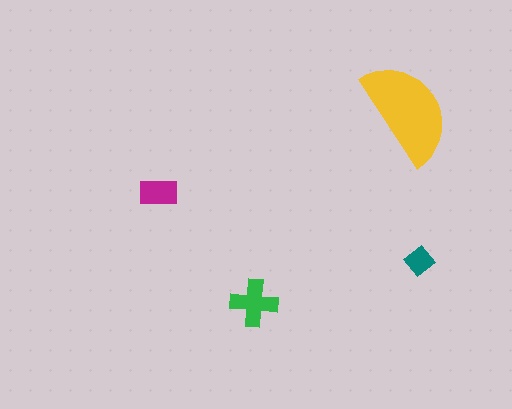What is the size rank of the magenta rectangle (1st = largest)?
3rd.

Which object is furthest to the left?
The magenta rectangle is leftmost.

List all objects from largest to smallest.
The yellow semicircle, the green cross, the magenta rectangle, the teal diamond.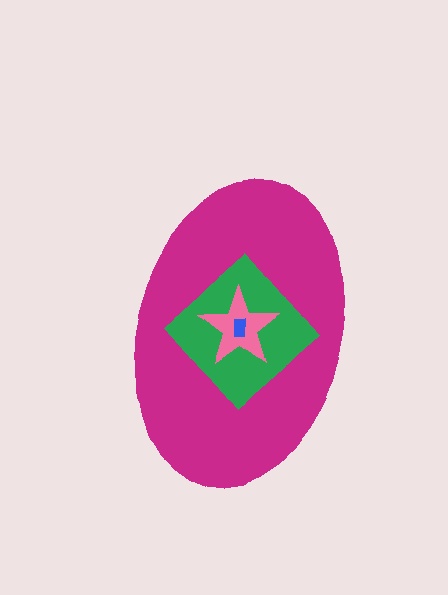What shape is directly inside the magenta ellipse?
The green diamond.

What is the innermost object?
The blue rectangle.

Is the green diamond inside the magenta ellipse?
Yes.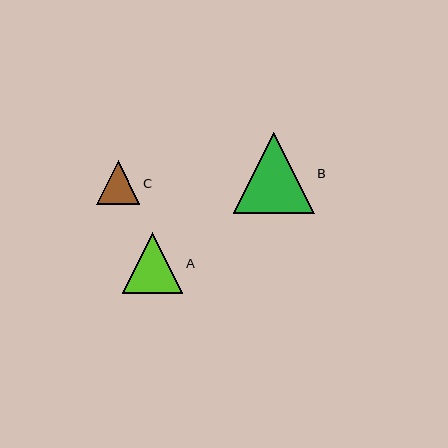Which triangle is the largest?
Triangle B is the largest with a size of approximately 81 pixels.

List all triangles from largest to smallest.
From largest to smallest: B, A, C.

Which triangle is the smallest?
Triangle C is the smallest with a size of approximately 43 pixels.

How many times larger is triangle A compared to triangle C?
Triangle A is approximately 1.4 times the size of triangle C.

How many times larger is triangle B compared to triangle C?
Triangle B is approximately 1.9 times the size of triangle C.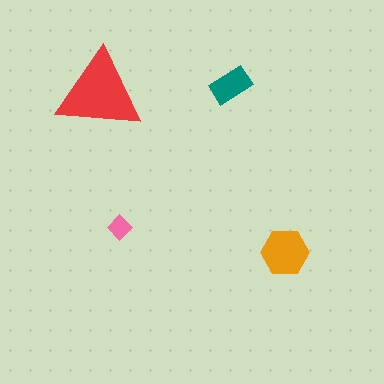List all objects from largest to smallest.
The red triangle, the orange hexagon, the teal rectangle, the pink diamond.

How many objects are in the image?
There are 4 objects in the image.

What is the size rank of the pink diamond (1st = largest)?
4th.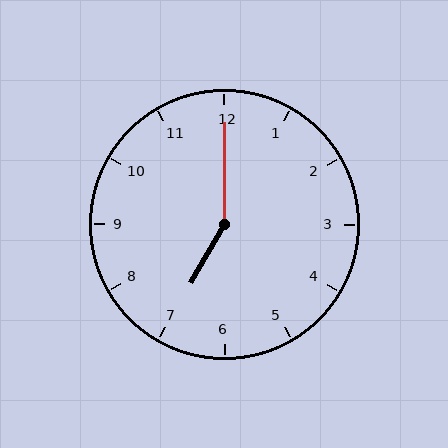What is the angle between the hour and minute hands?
Approximately 150 degrees.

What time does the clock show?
7:00.